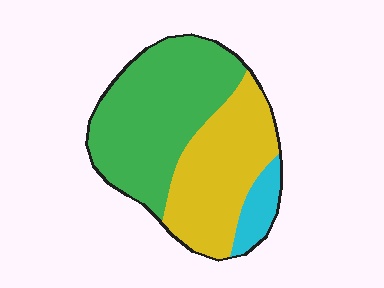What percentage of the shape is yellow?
Yellow covers around 40% of the shape.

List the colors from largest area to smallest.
From largest to smallest: green, yellow, cyan.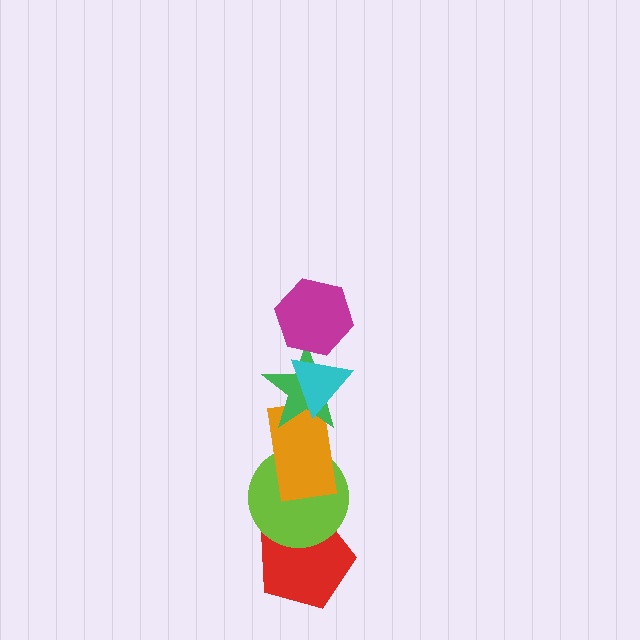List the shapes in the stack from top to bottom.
From top to bottom: the magenta hexagon, the cyan triangle, the green star, the orange rectangle, the lime circle, the red pentagon.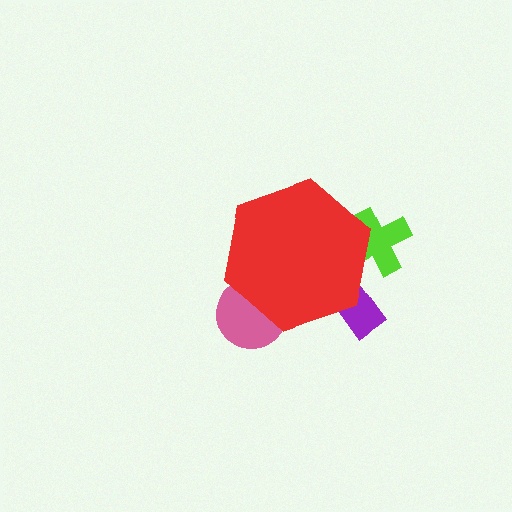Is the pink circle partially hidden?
Yes, the pink circle is partially hidden behind the red hexagon.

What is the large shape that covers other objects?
A red hexagon.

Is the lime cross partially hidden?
Yes, the lime cross is partially hidden behind the red hexagon.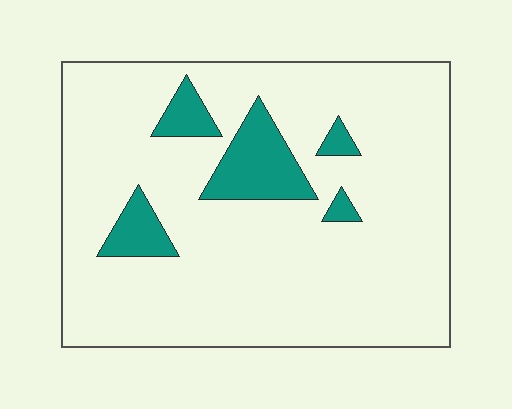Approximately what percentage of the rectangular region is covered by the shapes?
Approximately 10%.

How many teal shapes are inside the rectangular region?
5.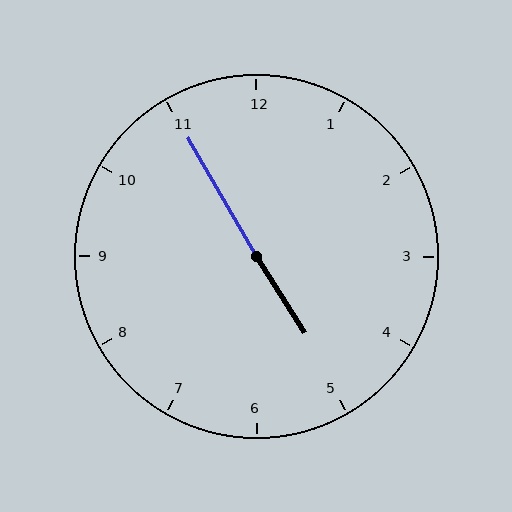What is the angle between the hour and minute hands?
Approximately 178 degrees.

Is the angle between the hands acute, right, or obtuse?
It is obtuse.